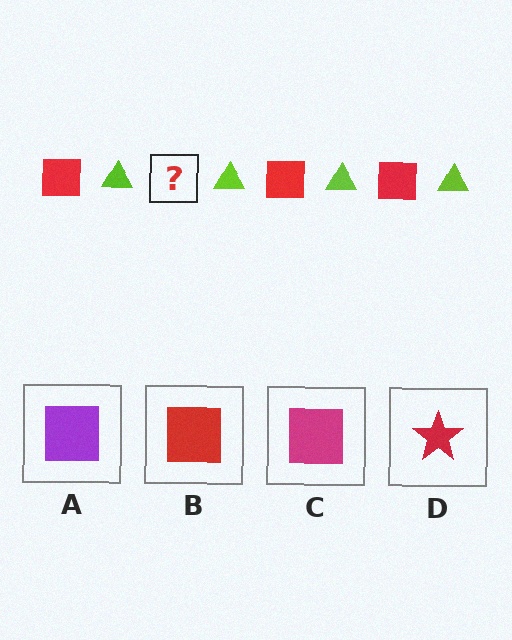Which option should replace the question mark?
Option B.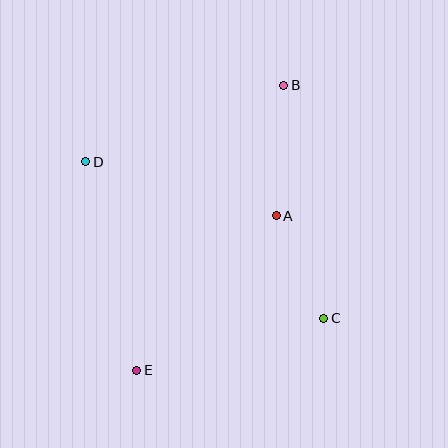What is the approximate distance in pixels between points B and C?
The distance between B and C is approximately 236 pixels.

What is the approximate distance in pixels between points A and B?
The distance between A and B is approximately 131 pixels.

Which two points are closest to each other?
Points A and C are closest to each other.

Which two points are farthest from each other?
Points B and E are farthest from each other.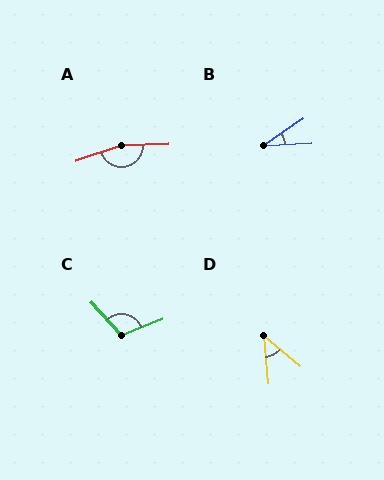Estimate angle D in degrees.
Approximately 45 degrees.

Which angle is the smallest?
B, at approximately 31 degrees.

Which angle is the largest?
A, at approximately 162 degrees.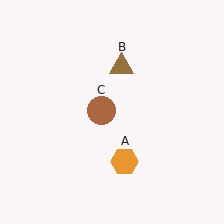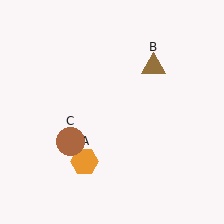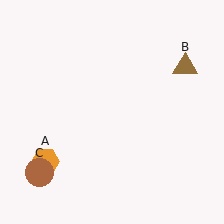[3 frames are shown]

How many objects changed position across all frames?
3 objects changed position: orange hexagon (object A), brown triangle (object B), brown circle (object C).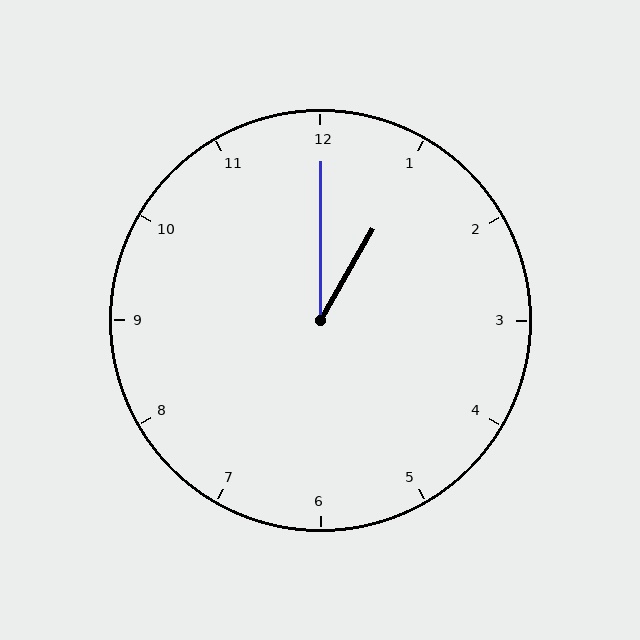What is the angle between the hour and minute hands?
Approximately 30 degrees.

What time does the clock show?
1:00.